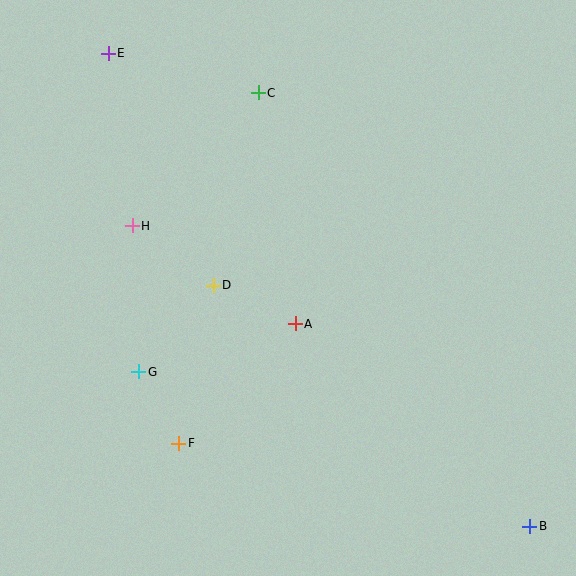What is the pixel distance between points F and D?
The distance between F and D is 162 pixels.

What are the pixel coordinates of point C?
Point C is at (258, 93).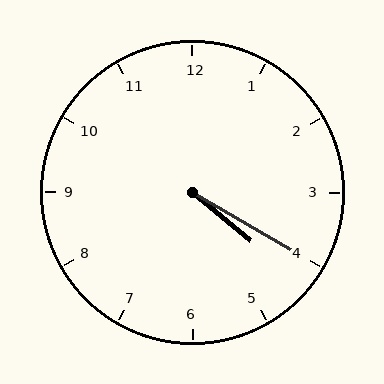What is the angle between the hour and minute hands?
Approximately 10 degrees.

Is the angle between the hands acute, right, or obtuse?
It is acute.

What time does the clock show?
4:20.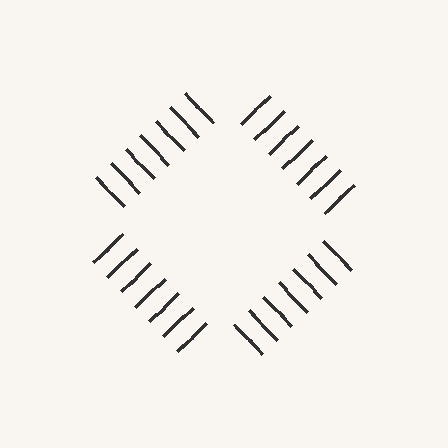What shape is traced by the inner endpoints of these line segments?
An illusory square — the line segments terminate on its edges but no continuous stroke is drawn.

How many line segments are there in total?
28 — 7 along each of the 4 edges.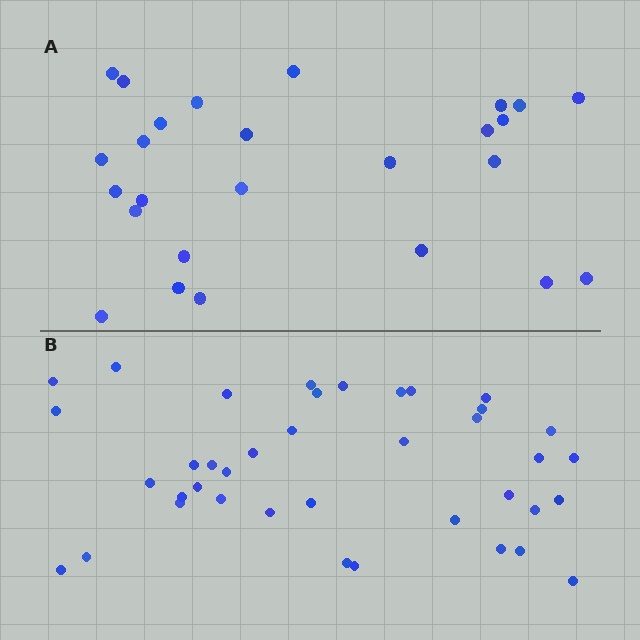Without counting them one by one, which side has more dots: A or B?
Region B (the bottom region) has more dots.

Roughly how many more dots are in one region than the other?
Region B has approximately 15 more dots than region A.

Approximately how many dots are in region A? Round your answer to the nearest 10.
About 30 dots. (The exact count is 26, which rounds to 30.)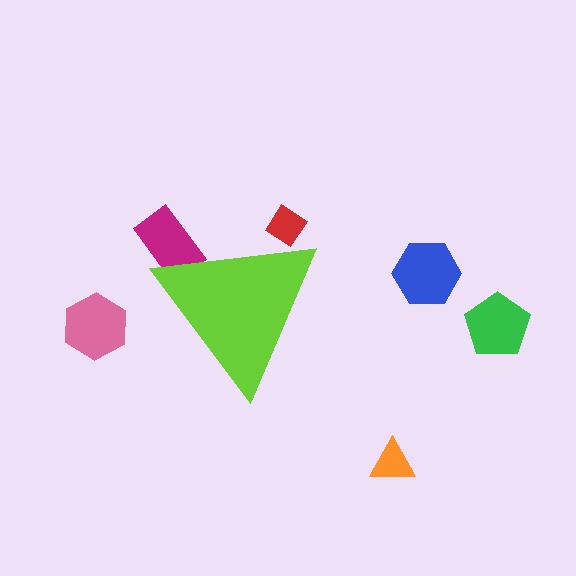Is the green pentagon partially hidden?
No, the green pentagon is fully visible.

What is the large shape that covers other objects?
A lime triangle.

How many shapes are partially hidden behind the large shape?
2 shapes are partially hidden.